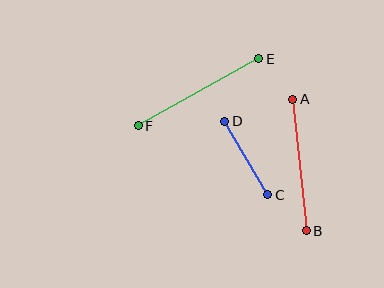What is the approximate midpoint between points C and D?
The midpoint is at approximately (246, 158) pixels.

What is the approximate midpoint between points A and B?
The midpoint is at approximately (299, 165) pixels.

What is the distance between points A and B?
The distance is approximately 132 pixels.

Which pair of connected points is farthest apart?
Points E and F are farthest apart.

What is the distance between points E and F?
The distance is approximately 138 pixels.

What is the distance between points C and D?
The distance is approximately 85 pixels.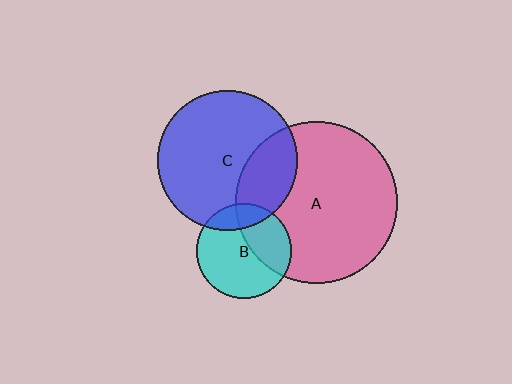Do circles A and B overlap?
Yes.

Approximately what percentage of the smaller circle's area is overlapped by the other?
Approximately 35%.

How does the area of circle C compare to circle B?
Approximately 2.2 times.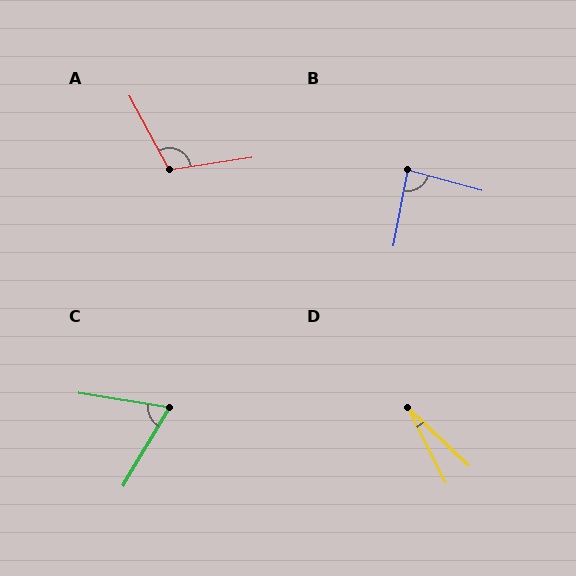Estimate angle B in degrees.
Approximately 86 degrees.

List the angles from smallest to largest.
D (20°), C (68°), B (86°), A (110°).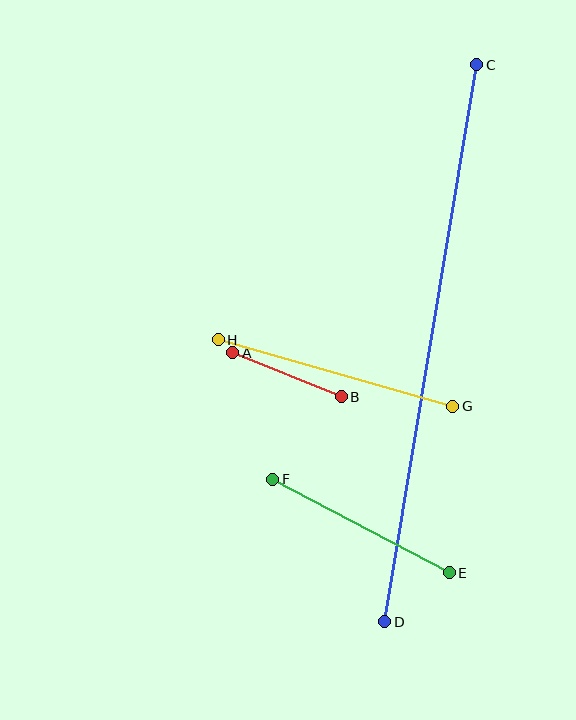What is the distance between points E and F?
The distance is approximately 199 pixels.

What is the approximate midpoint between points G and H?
The midpoint is at approximately (336, 373) pixels.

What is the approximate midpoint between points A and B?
The midpoint is at approximately (287, 375) pixels.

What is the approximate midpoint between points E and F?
The midpoint is at approximately (361, 526) pixels.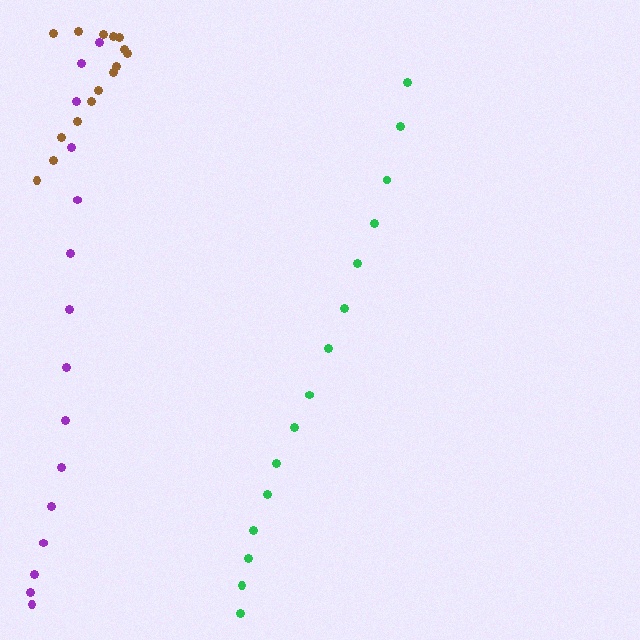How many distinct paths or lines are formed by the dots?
There are 3 distinct paths.